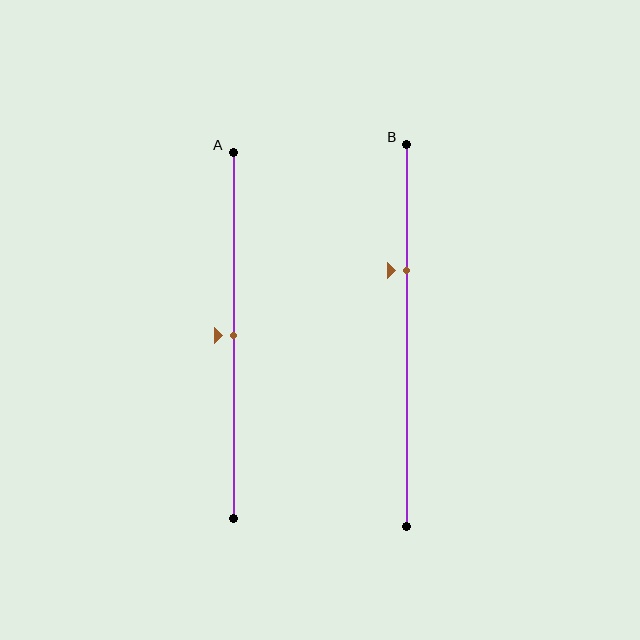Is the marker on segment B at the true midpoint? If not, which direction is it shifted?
No, the marker on segment B is shifted upward by about 17% of the segment length.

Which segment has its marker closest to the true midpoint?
Segment A has its marker closest to the true midpoint.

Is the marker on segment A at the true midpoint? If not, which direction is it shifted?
Yes, the marker on segment A is at the true midpoint.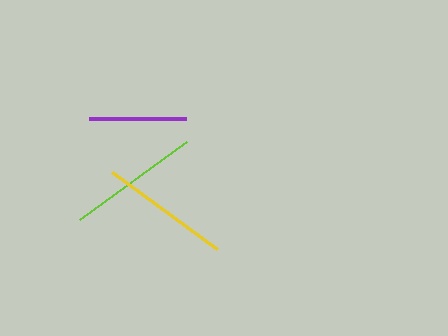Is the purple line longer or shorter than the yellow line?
The yellow line is longer than the purple line.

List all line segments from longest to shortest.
From longest to shortest: lime, yellow, purple.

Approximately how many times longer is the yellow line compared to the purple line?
The yellow line is approximately 1.3 times the length of the purple line.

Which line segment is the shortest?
The purple line is the shortest at approximately 97 pixels.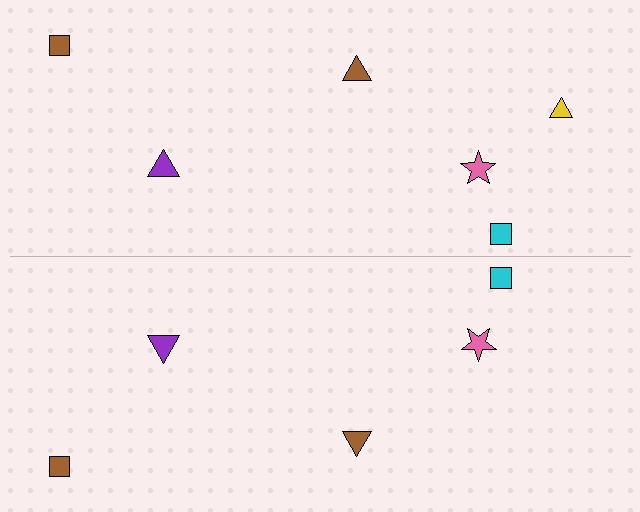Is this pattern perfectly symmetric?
No, the pattern is not perfectly symmetric. A yellow triangle is missing from the bottom side.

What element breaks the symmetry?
A yellow triangle is missing from the bottom side.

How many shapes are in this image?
There are 11 shapes in this image.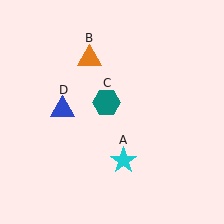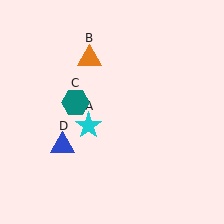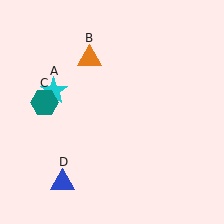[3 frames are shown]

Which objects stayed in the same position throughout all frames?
Orange triangle (object B) remained stationary.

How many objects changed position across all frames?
3 objects changed position: cyan star (object A), teal hexagon (object C), blue triangle (object D).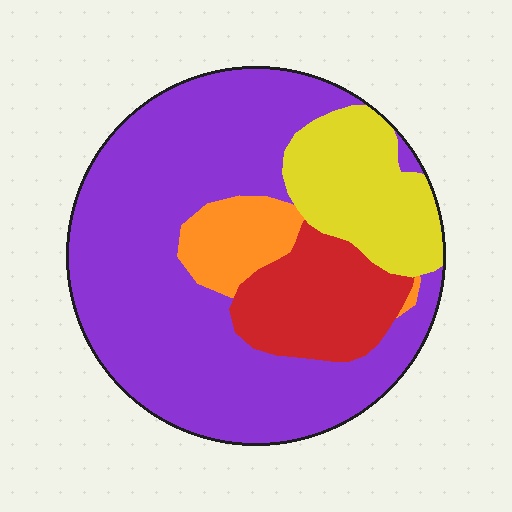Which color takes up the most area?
Purple, at roughly 60%.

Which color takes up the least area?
Orange, at roughly 10%.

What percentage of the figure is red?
Red covers roughly 15% of the figure.